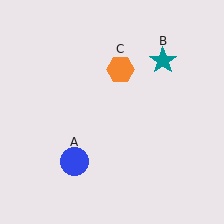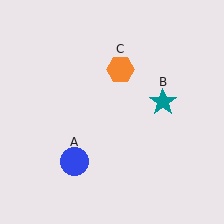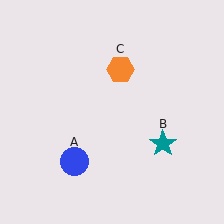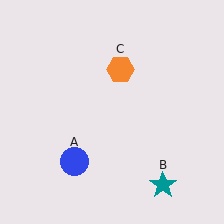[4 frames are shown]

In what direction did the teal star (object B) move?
The teal star (object B) moved down.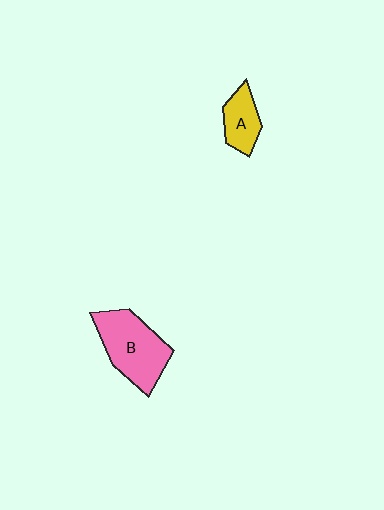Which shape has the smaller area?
Shape A (yellow).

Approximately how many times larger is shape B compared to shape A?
Approximately 2.0 times.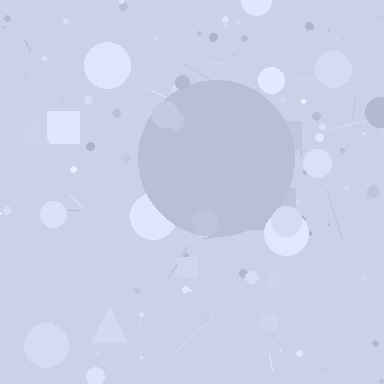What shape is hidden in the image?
A circle is hidden in the image.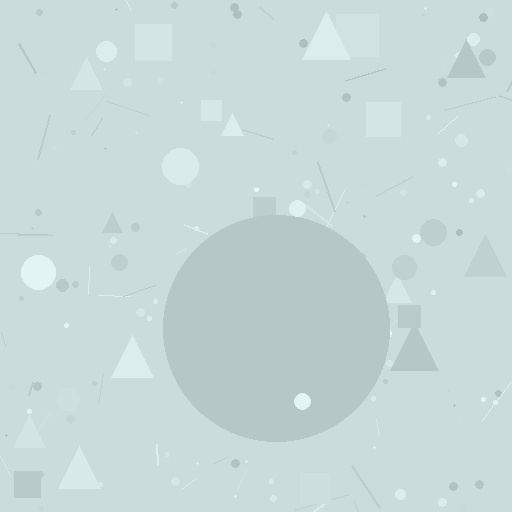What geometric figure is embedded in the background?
A circle is embedded in the background.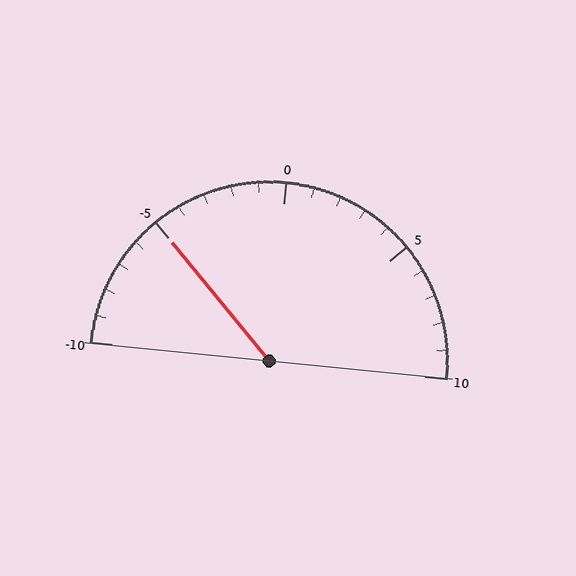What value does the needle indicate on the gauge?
The needle indicates approximately -5.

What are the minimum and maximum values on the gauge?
The gauge ranges from -10 to 10.